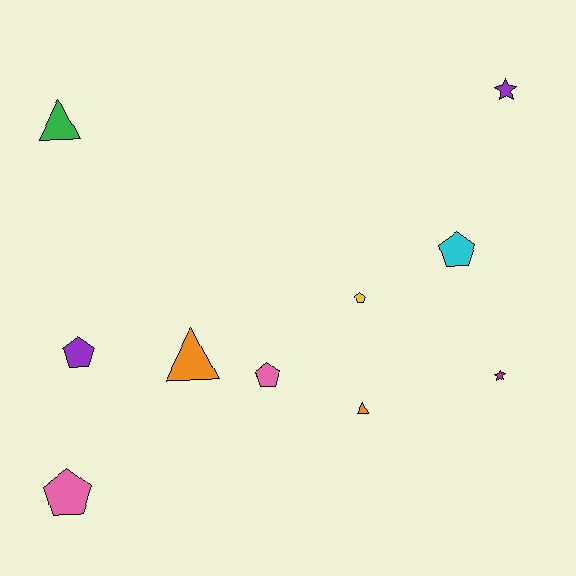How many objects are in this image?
There are 10 objects.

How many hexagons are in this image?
There are no hexagons.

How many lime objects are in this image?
There are no lime objects.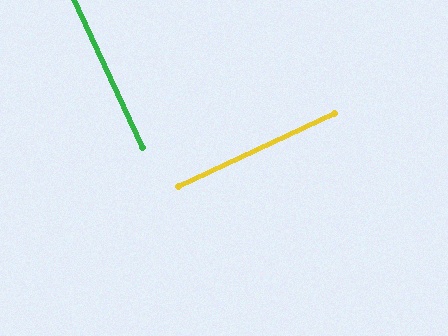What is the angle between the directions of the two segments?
Approximately 90 degrees.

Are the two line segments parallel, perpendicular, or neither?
Perpendicular — they meet at approximately 90°.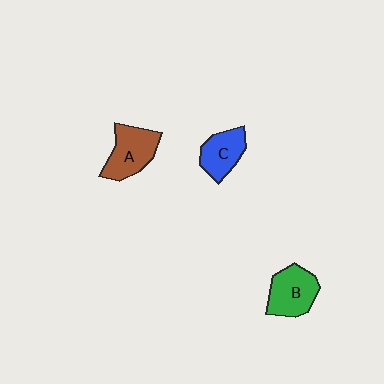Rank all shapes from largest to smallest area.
From largest to smallest: A (brown), B (green), C (blue).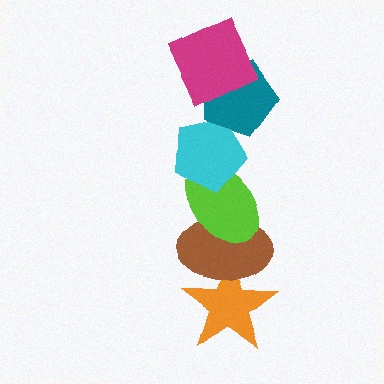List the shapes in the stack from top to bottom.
From top to bottom: the magenta square, the teal pentagon, the cyan pentagon, the lime ellipse, the brown ellipse, the orange star.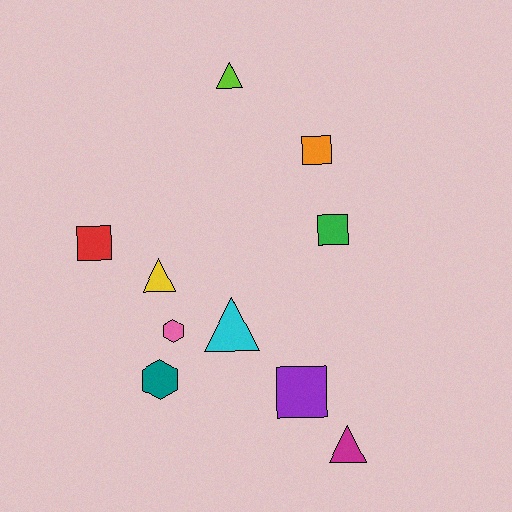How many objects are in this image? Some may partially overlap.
There are 10 objects.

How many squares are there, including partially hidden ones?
There are 4 squares.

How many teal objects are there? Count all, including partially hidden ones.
There is 1 teal object.